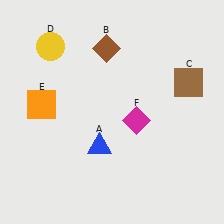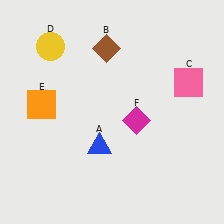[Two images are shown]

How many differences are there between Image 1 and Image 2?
There is 1 difference between the two images.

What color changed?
The square (C) changed from brown in Image 1 to pink in Image 2.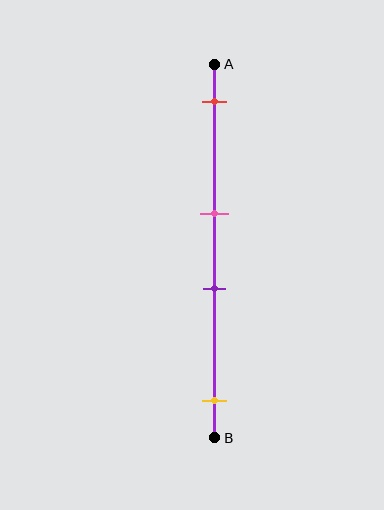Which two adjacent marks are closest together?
The pink and purple marks are the closest adjacent pair.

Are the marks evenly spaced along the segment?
No, the marks are not evenly spaced.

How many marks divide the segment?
There are 4 marks dividing the segment.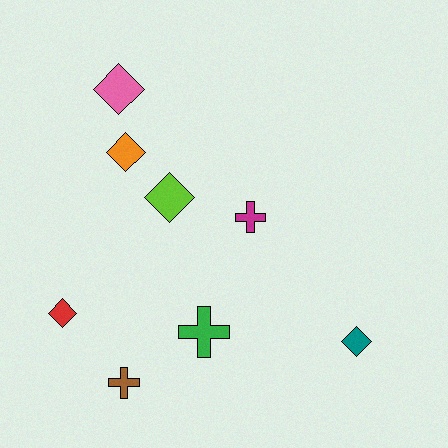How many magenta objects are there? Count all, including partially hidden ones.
There is 1 magenta object.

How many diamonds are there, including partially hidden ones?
There are 5 diamonds.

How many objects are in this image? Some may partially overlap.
There are 8 objects.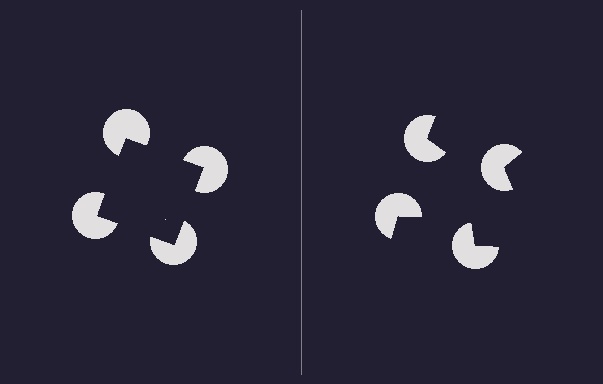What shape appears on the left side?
An illusory square.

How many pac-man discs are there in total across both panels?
8 — 4 on each side.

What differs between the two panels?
The pac-man discs are positioned identically on both sides; only the wedge orientations differ. On the left they align to a square; on the right they are misaligned.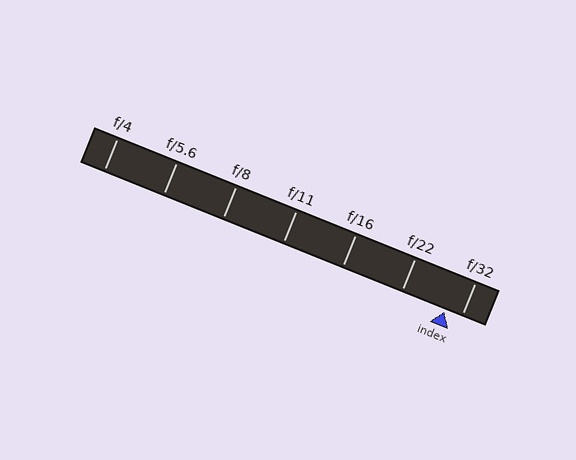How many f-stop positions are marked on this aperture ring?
There are 7 f-stop positions marked.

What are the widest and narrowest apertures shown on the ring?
The widest aperture shown is f/4 and the narrowest is f/32.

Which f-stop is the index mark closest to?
The index mark is closest to f/32.